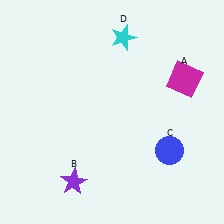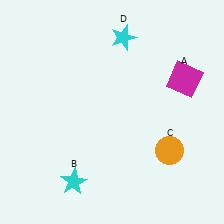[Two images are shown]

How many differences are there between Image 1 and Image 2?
There are 2 differences between the two images.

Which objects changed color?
B changed from purple to cyan. C changed from blue to orange.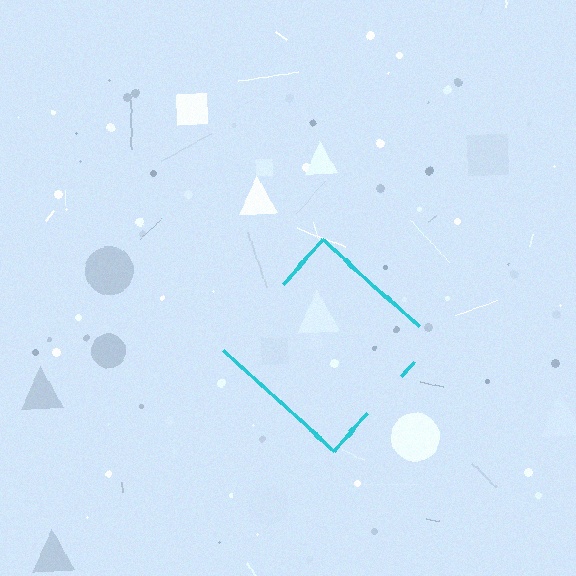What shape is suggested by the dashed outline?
The dashed outline suggests a diamond.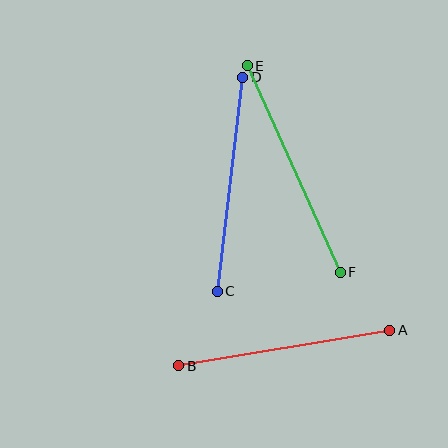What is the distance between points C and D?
The distance is approximately 215 pixels.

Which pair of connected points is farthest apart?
Points E and F are farthest apart.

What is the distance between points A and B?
The distance is approximately 214 pixels.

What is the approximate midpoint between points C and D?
The midpoint is at approximately (230, 184) pixels.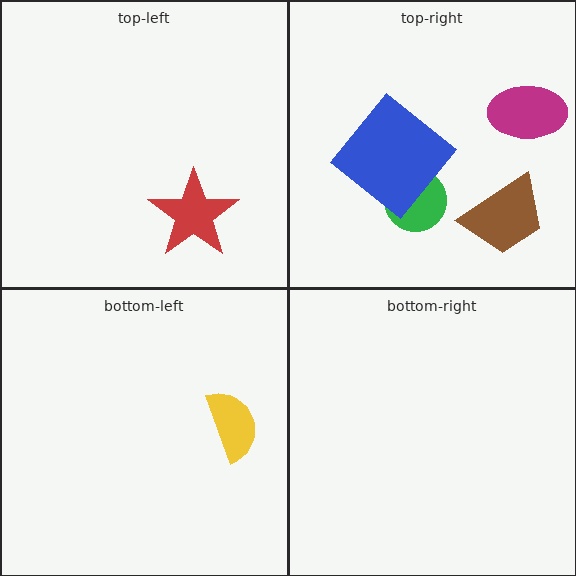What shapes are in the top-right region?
The green circle, the blue diamond, the magenta ellipse, the brown trapezoid.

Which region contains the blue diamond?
The top-right region.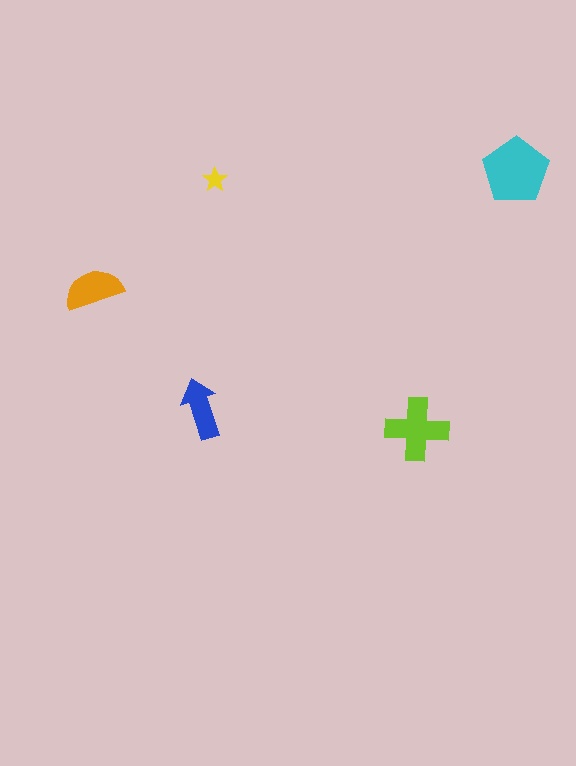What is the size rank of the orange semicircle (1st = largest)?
3rd.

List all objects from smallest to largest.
The yellow star, the blue arrow, the orange semicircle, the lime cross, the cyan pentagon.